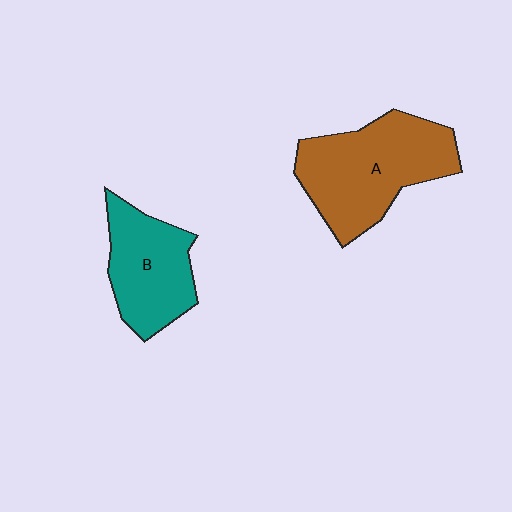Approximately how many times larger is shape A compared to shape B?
Approximately 1.4 times.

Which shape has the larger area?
Shape A (brown).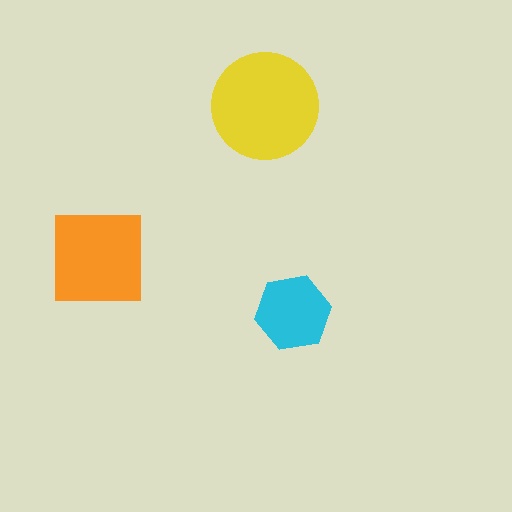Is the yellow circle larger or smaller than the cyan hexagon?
Larger.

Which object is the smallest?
The cyan hexagon.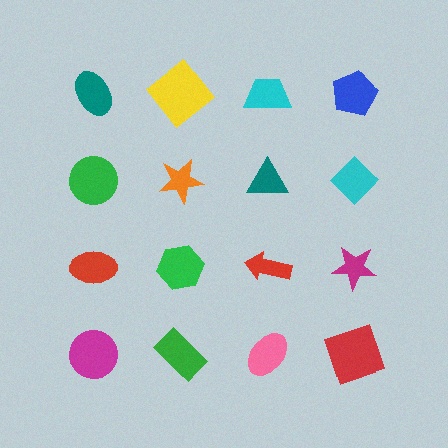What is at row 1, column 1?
A teal ellipse.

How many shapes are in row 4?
4 shapes.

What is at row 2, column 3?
A teal triangle.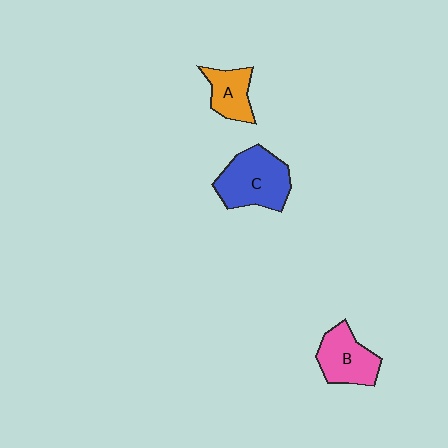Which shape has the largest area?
Shape C (blue).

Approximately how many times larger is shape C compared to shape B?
Approximately 1.3 times.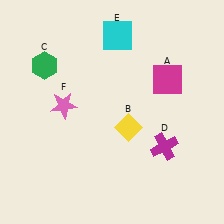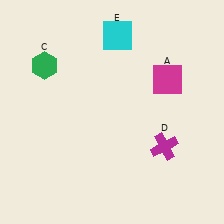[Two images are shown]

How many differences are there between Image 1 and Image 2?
There are 2 differences between the two images.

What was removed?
The pink star (F), the yellow diamond (B) were removed in Image 2.